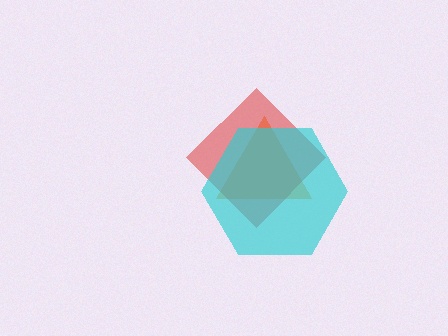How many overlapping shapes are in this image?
There are 3 overlapping shapes in the image.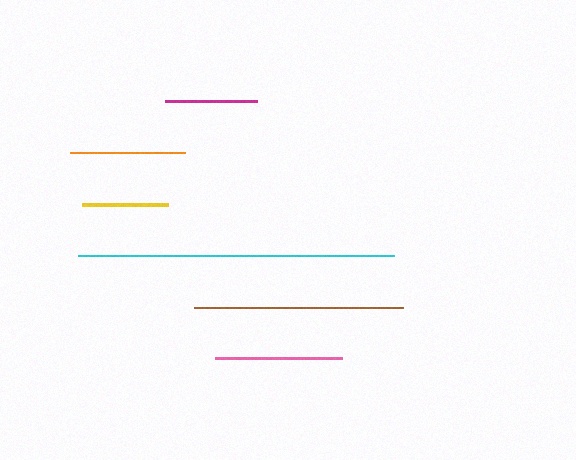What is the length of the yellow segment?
The yellow segment is approximately 86 pixels long.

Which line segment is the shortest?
The yellow line is the shortest at approximately 86 pixels.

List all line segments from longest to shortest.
From longest to shortest: cyan, brown, pink, orange, magenta, yellow.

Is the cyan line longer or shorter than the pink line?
The cyan line is longer than the pink line.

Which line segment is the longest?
The cyan line is the longest at approximately 316 pixels.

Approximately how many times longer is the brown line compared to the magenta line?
The brown line is approximately 2.3 times the length of the magenta line.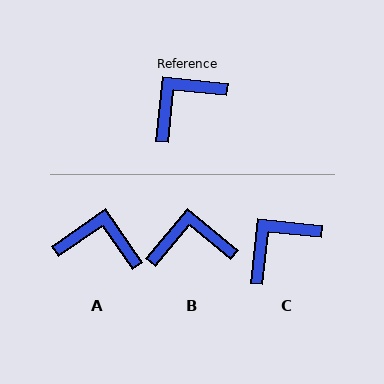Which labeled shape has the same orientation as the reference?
C.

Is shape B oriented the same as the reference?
No, it is off by about 34 degrees.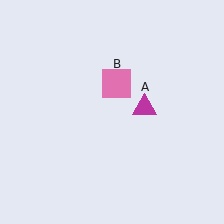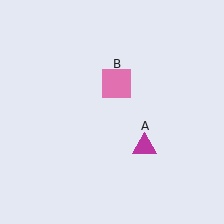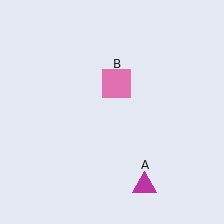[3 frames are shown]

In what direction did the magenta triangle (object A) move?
The magenta triangle (object A) moved down.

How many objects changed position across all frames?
1 object changed position: magenta triangle (object A).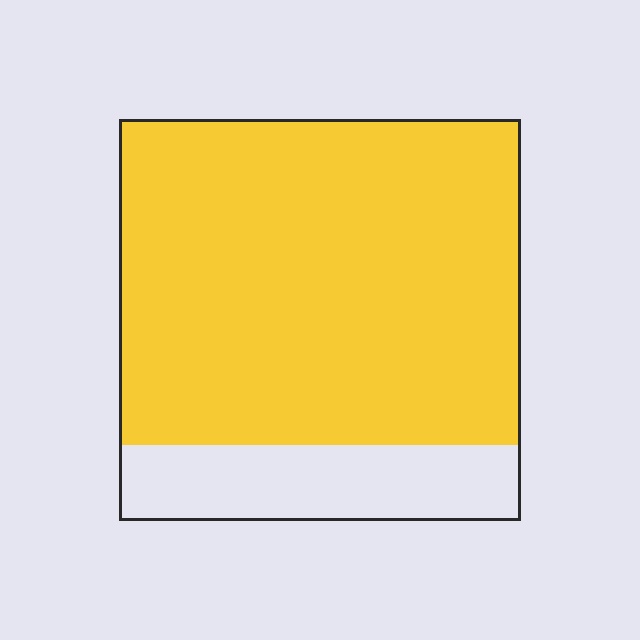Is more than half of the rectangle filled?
Yes.